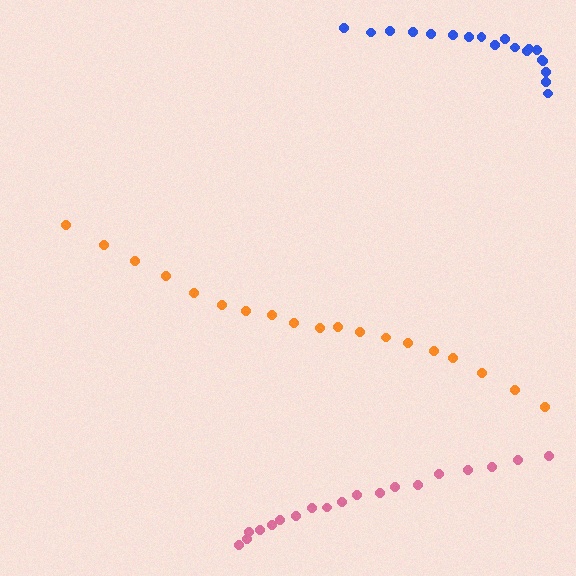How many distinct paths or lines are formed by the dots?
There are 3 distinct paths.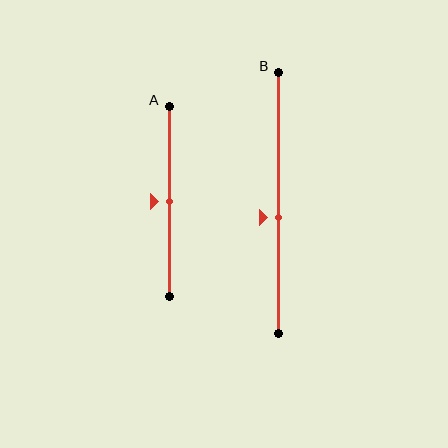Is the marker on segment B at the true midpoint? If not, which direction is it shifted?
No, the marker on segment B is shifted downward by about 5% of the segment length.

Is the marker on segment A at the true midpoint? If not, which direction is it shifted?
Yes, the marker on segment A is at the true midpoint.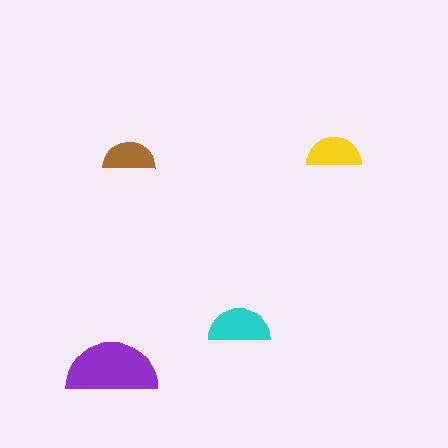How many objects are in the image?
There are 4 objects in the image.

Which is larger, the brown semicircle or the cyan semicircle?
The cyan one.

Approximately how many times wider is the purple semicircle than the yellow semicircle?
About 1.5 times wider.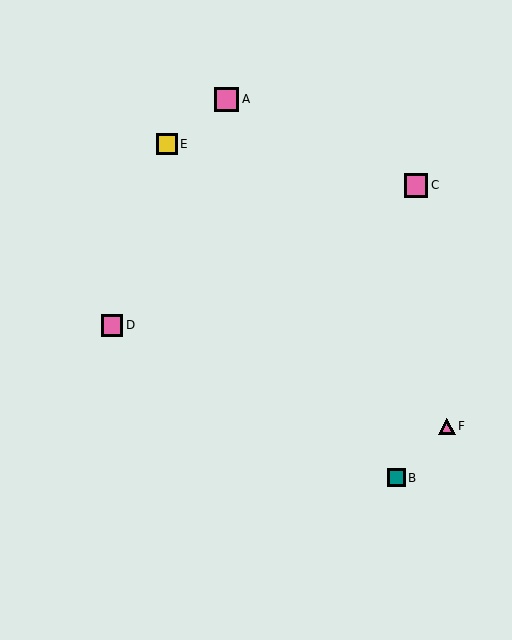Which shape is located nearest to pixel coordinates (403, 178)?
The pink square (labeled C) at (416, 185) is nearest to that location.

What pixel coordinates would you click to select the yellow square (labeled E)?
Click at (167, 144) to select the yellow square E.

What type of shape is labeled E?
Shape E is a yellow square.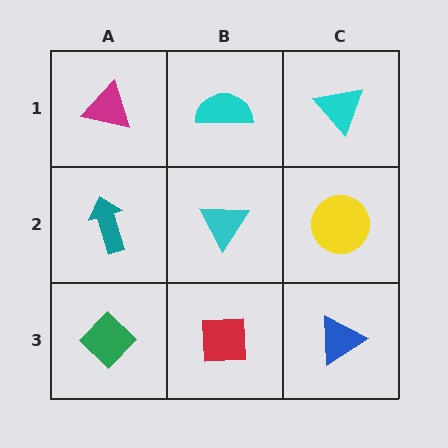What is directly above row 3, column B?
A cyan triangle.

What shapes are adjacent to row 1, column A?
A teal arrow (row 2, column A), a cyan semicircle (row 1, column B).